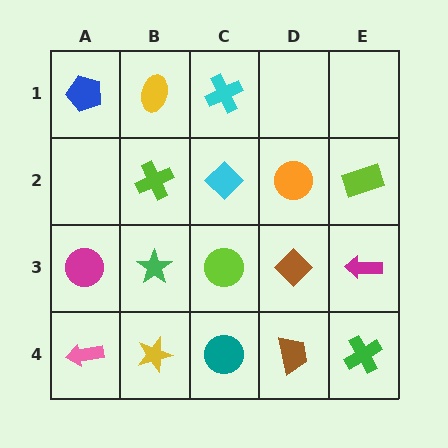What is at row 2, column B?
A lime cross.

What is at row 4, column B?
A yellow star.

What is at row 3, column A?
A magenta circle.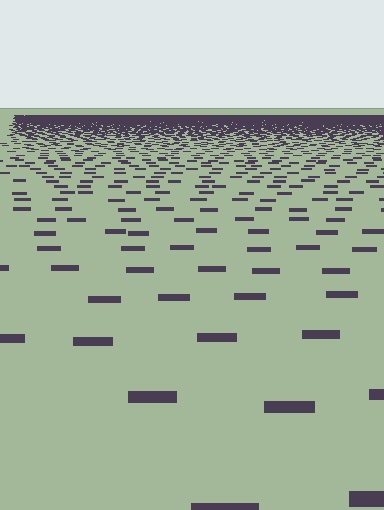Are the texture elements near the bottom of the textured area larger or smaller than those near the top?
Larger. Near the bottom, elements are closer to the viewer and appear at a bigger on-screen size.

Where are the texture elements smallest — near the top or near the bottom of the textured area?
Near the top.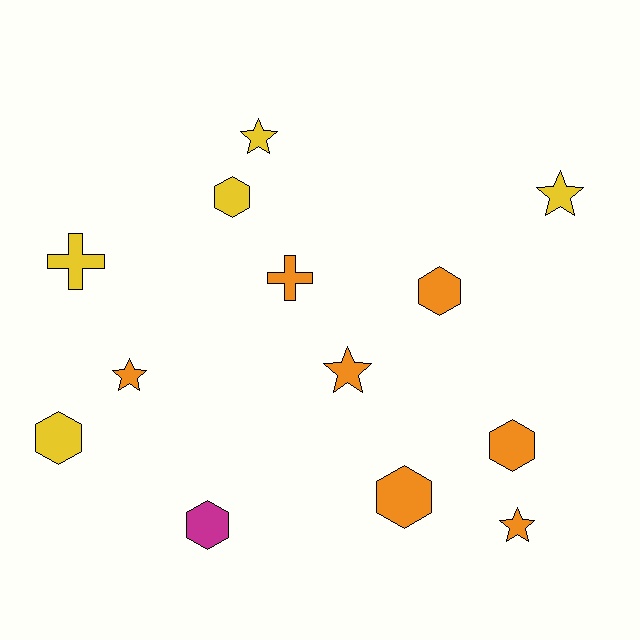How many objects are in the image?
There are 13 objects.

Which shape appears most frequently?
Hexagon, with 6 objects.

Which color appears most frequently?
Orange, with 7 objects.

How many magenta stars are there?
There are no magenta stars.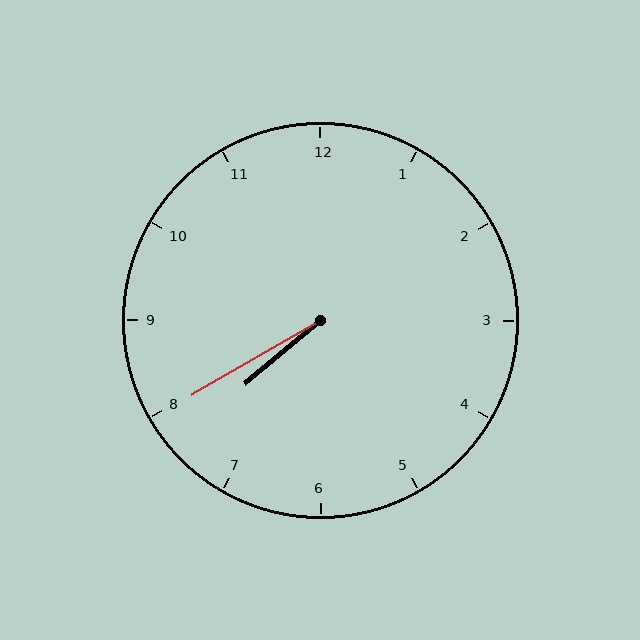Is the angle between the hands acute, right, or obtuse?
It is acute.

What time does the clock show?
7:40.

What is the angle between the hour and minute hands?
Approximately 10 degrees.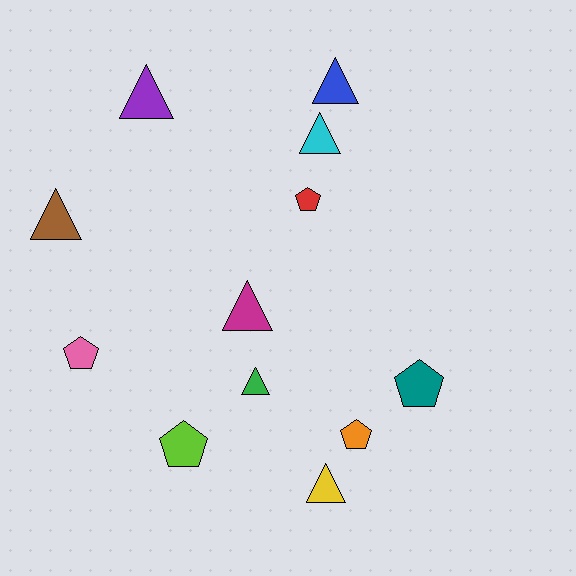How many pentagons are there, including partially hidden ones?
There are 5 pentagons.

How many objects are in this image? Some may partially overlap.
There are 12 objects.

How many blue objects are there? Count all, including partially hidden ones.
There is 1 blue object.